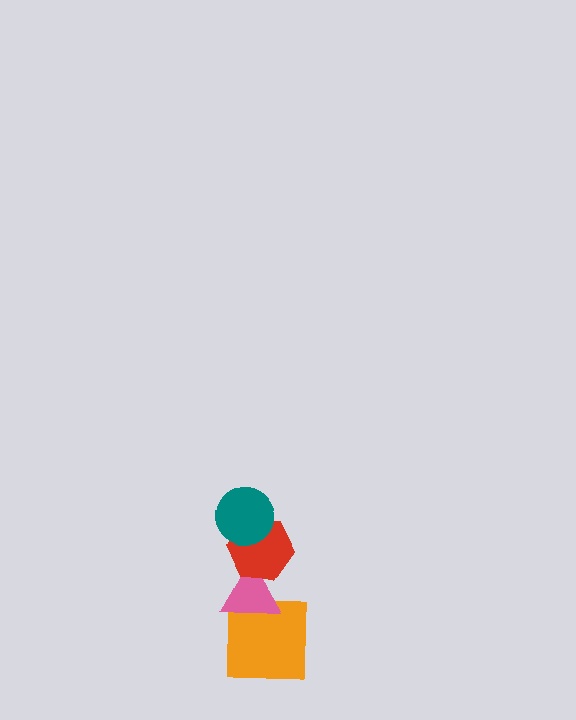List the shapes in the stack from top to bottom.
From top to bottom: the teal circle, the red hexagon, the pink triangle, the orange square.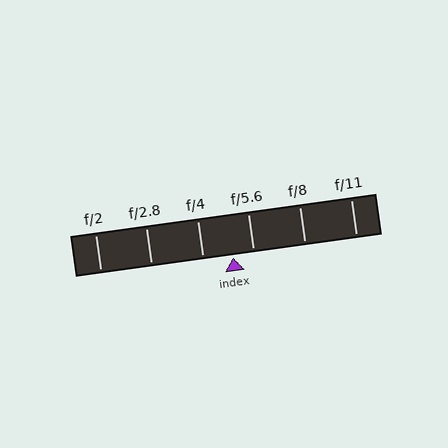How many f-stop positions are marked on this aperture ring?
There are 6 f-stop positions marked.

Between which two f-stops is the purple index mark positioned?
The index mark is between f/4 and f/5.6.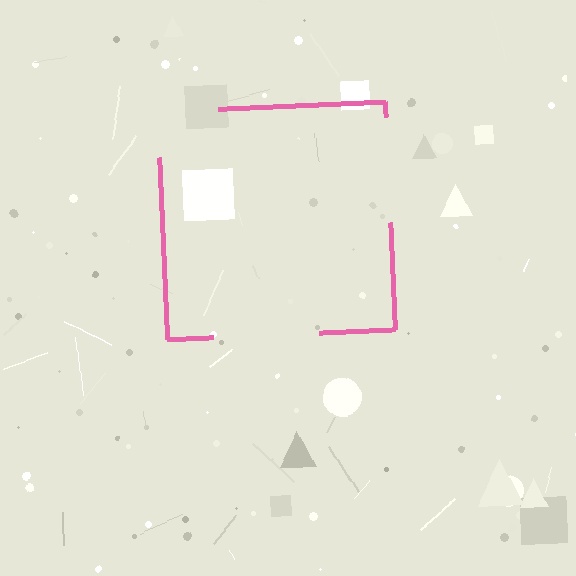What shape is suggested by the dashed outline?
The dashed outline suggests a square.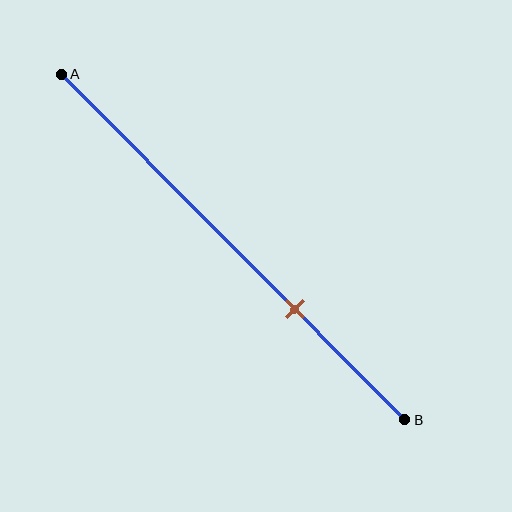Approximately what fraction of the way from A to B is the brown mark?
The brown mark is approximately 70% of the way from A to B.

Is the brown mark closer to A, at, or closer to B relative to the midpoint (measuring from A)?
The brown mark is closer to point B than the midpoint of segment AB.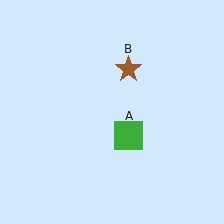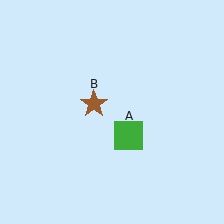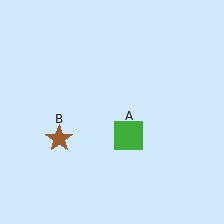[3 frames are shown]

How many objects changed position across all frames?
1 object changed position: brown star (object B).